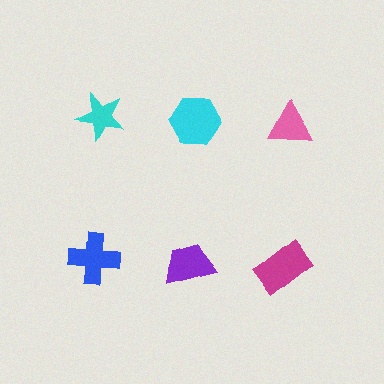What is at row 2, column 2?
A purple trapezoid.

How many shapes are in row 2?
3 shapes.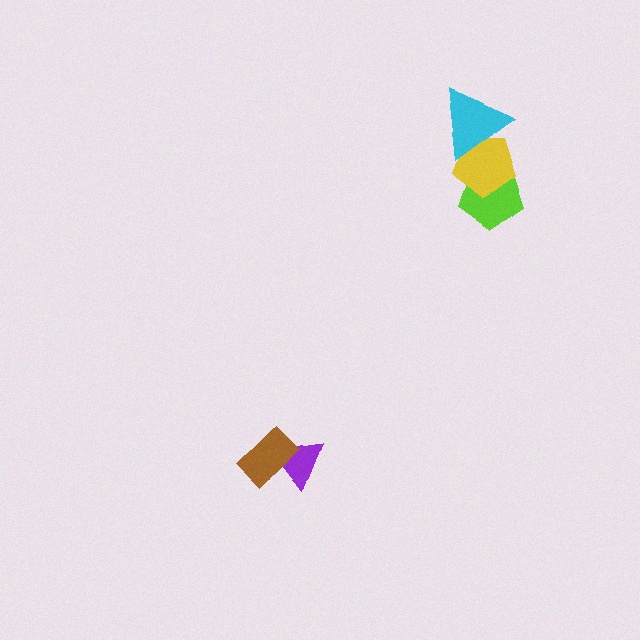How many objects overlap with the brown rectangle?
1 object overlaps with the brown rectangle.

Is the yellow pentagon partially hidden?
Yes, it is partially covered by another shape.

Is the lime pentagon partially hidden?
Yes, it is partially covered by another shape.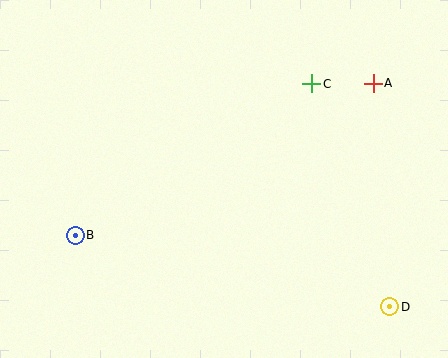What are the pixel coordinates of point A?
Point A is at (373, 83).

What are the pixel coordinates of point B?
Point B is at (75, 235).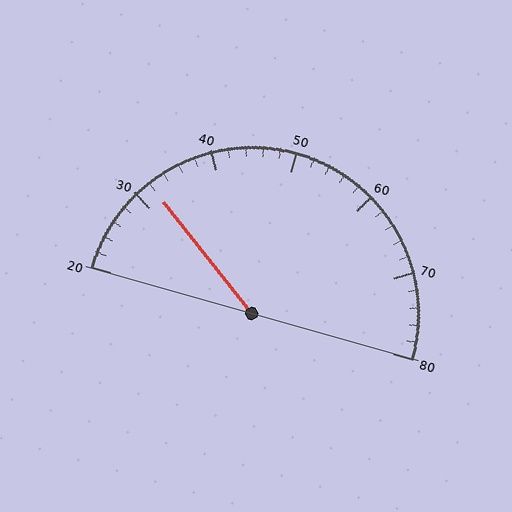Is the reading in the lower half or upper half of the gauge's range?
The reading is in the lower half of the range (20 to 80).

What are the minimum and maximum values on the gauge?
The gauge ranges from 20 to 80.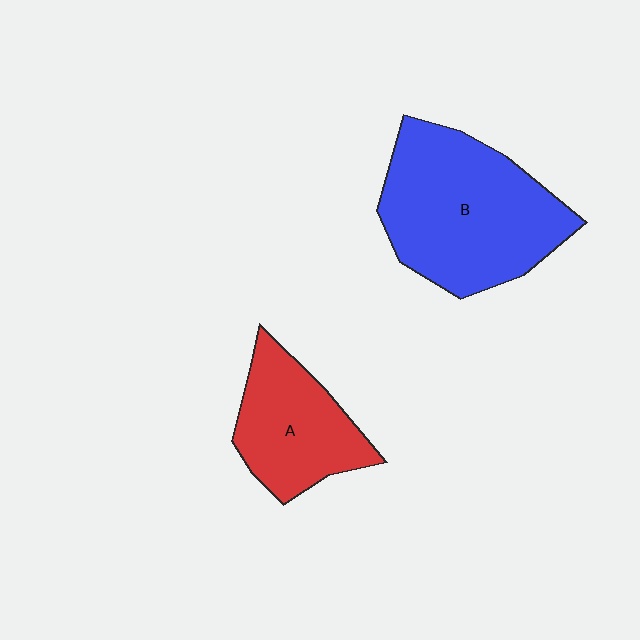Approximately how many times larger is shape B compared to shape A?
Approximately 1.7 times.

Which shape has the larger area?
Shape B (blue).